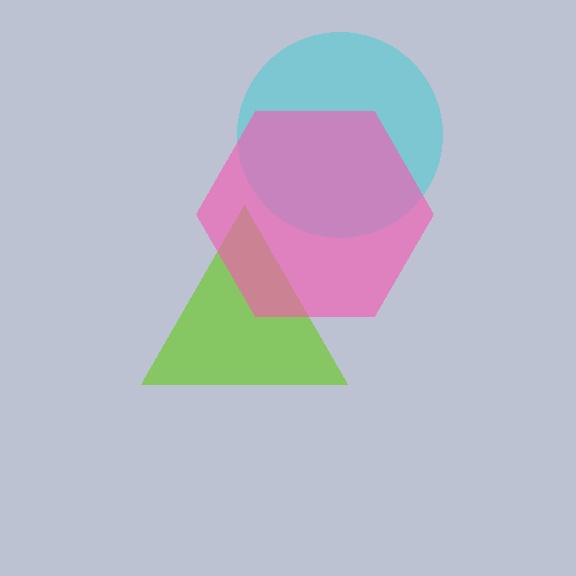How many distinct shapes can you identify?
There are 3 distinct shapes: a lime triangle, a cyan circle, a pink hexagon.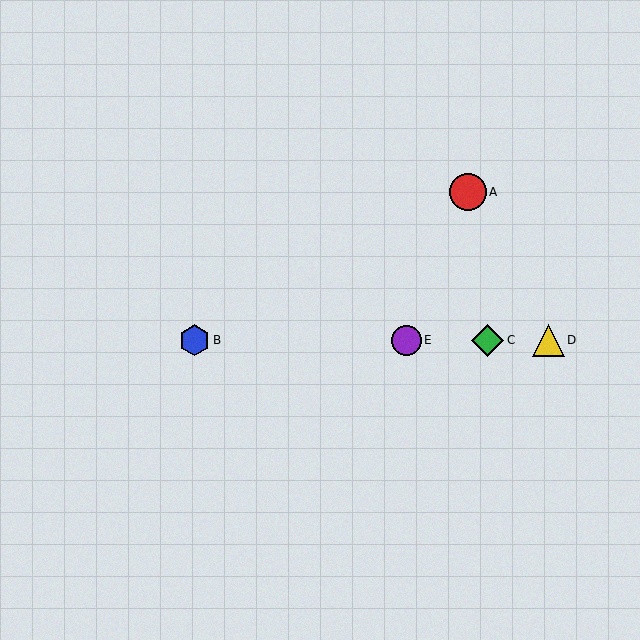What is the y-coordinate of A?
Object A is at y≈192.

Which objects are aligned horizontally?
Objects B, C, D, E are aligned horizontally.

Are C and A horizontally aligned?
No, C is at y≈340 and A is at y≈192.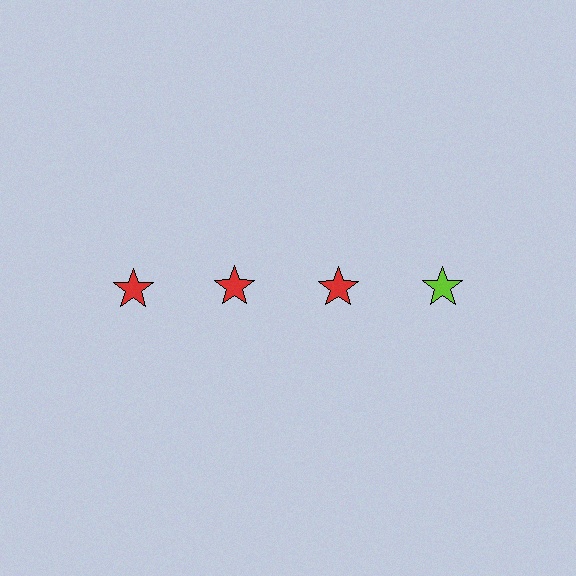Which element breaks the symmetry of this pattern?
The lime star in the top row, second from right column breaks the symmetry. All other shapes are red stars.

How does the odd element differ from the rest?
It has a different color: lime instead of red.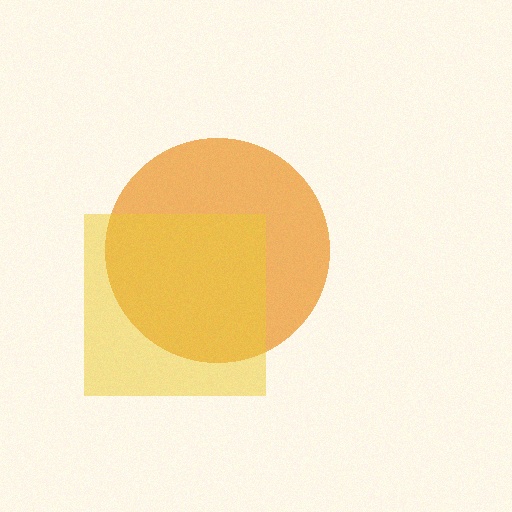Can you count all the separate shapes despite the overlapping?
Yes, there are 2 separate shapes.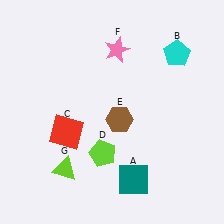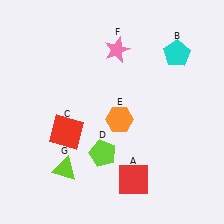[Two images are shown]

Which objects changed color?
A changed from teal to red. E changed from brown to orange.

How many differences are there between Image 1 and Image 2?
There are 2 differences between the two images.